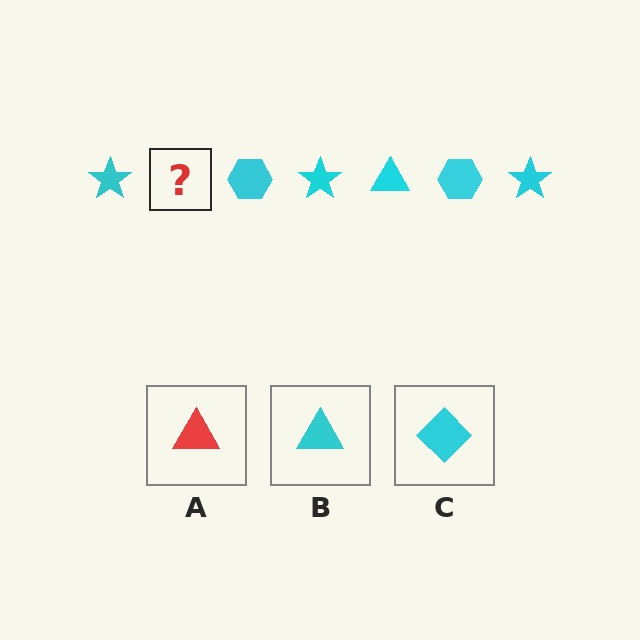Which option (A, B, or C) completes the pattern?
B.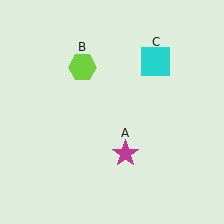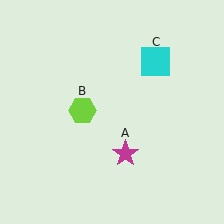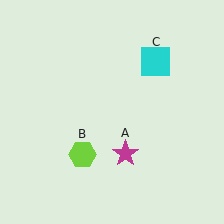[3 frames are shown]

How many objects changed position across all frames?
1 object changed position: lime hexagon (object B).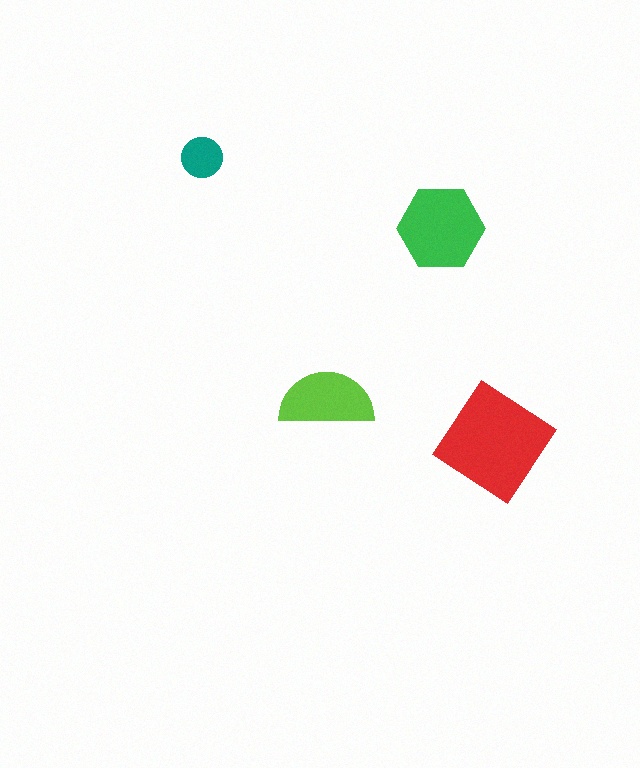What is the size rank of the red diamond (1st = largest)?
1st.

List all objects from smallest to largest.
The teal circle, the lime semicircle, the green hexagon, the red diamond.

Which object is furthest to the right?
The red diamond is rightmost.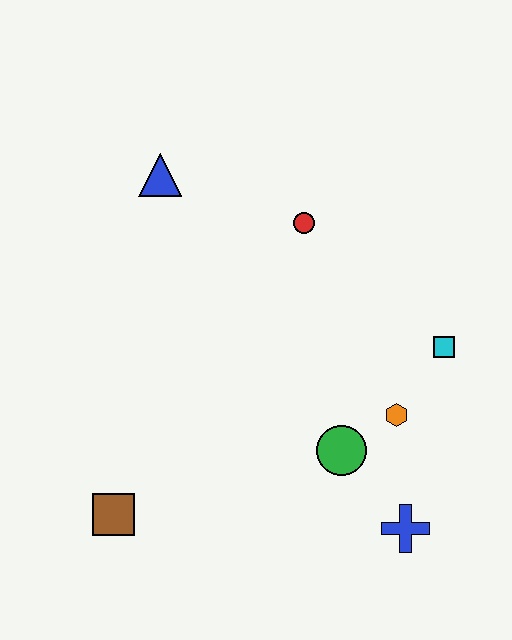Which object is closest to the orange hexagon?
The green circle is closest to the orange hexagon.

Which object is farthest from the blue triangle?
The blue cross is farthest from the blue triangle.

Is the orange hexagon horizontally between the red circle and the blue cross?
Yes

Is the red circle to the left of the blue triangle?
No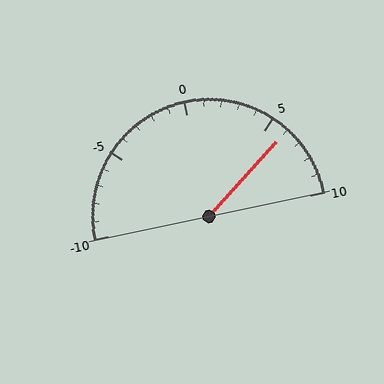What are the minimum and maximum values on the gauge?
The gauge ranges from -10 to 10.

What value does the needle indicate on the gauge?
The needle indicates approximately 6.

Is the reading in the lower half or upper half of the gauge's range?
The reading is in the upper half of the range (-10 to 10).